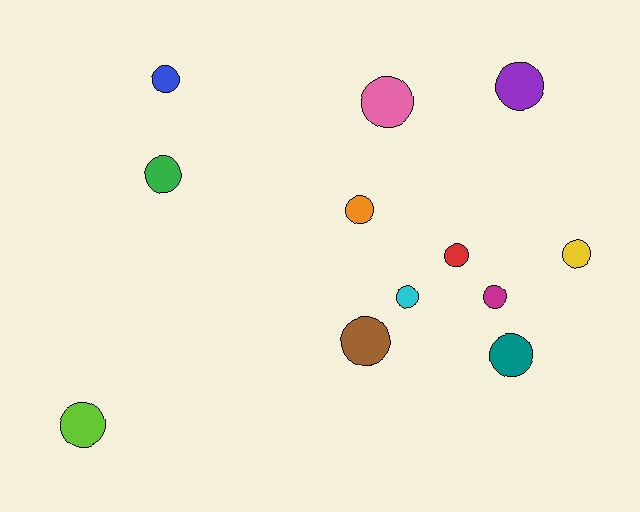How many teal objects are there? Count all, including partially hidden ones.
There is 1 teal object.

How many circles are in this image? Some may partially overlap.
There are 12 circles.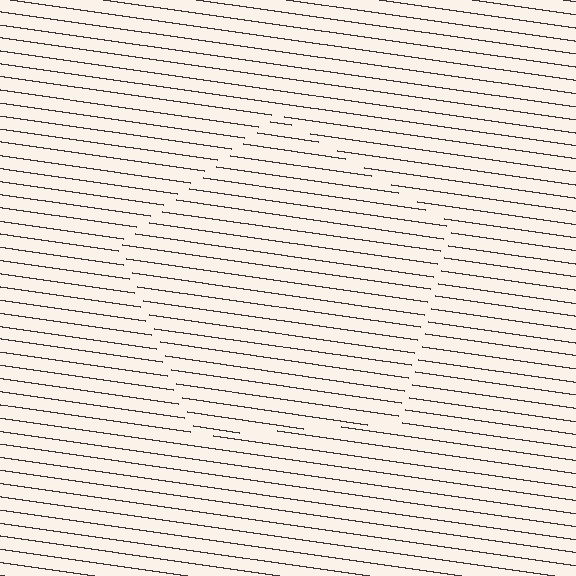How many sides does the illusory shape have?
5 sides — the line-ends trace a pentagon.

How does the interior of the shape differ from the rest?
The interior of the shape contains the same grating, shifted by half a period — the contour is defined by the phase discontinuity where line-ends from the inner and outer gratings abut.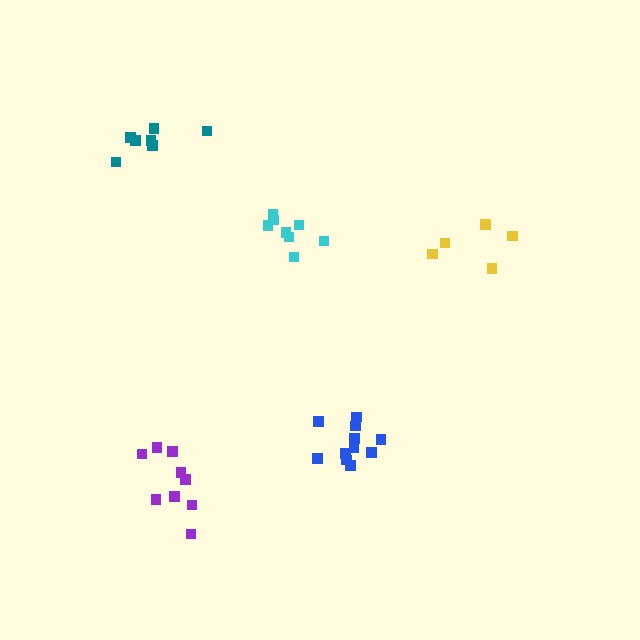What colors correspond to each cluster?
The clusters are colored: blue, cyan, yellow, teal, purple.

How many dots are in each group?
Group 1: 11 dots, Group 2: 8 dots, Group 3: 5 dots, Group 4: 7 dots, Group 5: 9 dots (40 total).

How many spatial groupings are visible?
There are 5 spatial groupings.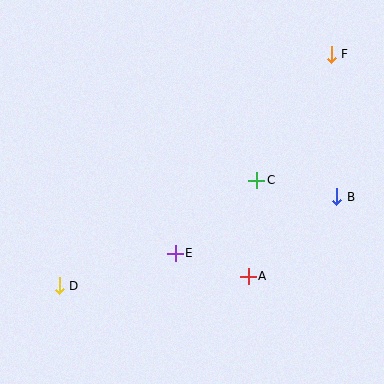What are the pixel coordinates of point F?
Point F is at (331, 54).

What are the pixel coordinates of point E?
Point E is at (175, 253).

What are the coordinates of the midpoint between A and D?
The midpoint between A and D is at (154, 281).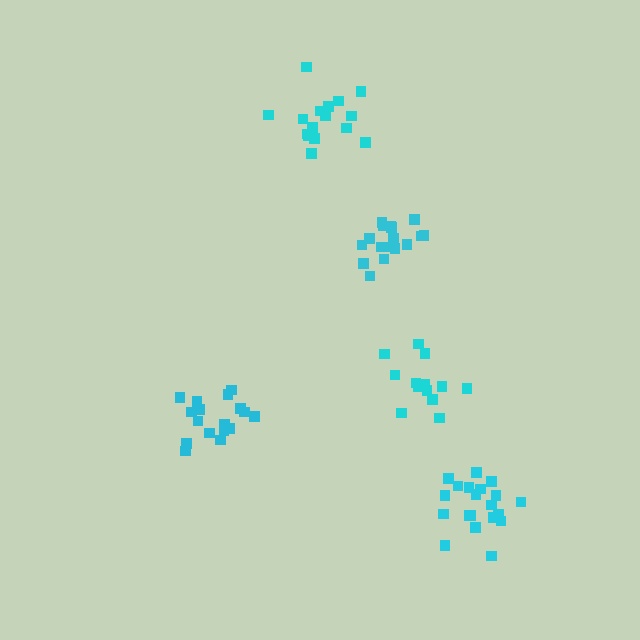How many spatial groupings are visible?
There are 5 spatial groupings.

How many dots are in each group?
Group 1: 17 dots, Group 2: 17 dots, Group 3: 16 dots, Group 4: 20 dots, Group 5: 15 dots (85 total).